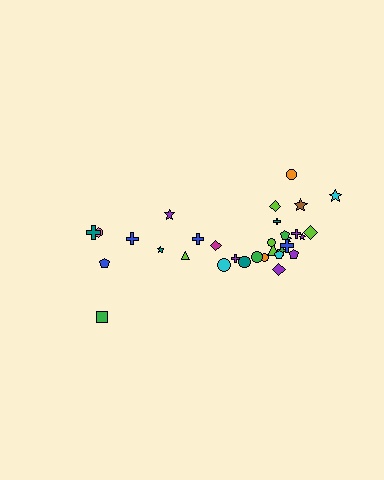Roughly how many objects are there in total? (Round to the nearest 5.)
Roughly 30 objects in total.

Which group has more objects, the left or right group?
The right group.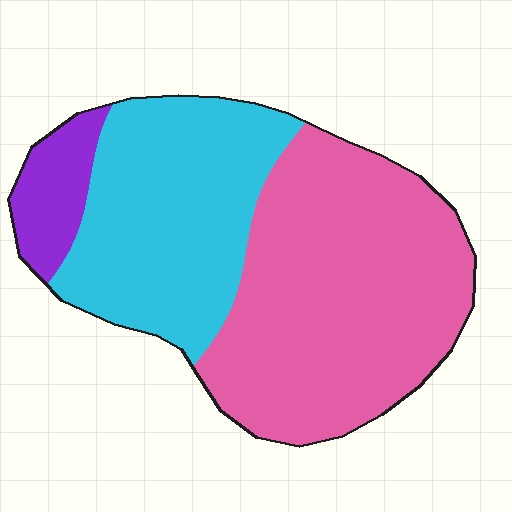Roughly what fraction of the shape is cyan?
Cyan covers about 35% of the shape.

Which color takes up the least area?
Purple, at roughly 10%.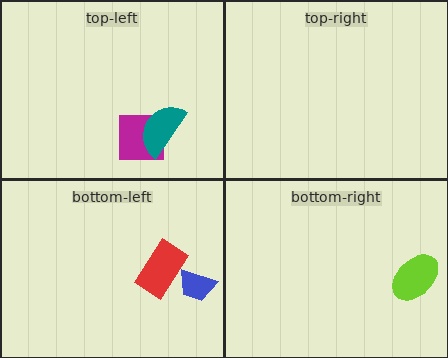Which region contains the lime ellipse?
The bottom-right region.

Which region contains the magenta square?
The top-left region.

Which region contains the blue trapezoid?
The bottom-left region.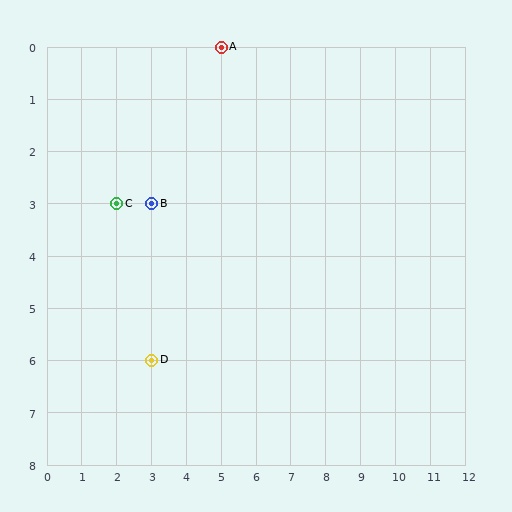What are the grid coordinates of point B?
Point B is at grid coordinates (3, 3).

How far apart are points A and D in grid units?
Points A and D are 2 columns and 6 rows apart (about 6.3 grid units diagonally).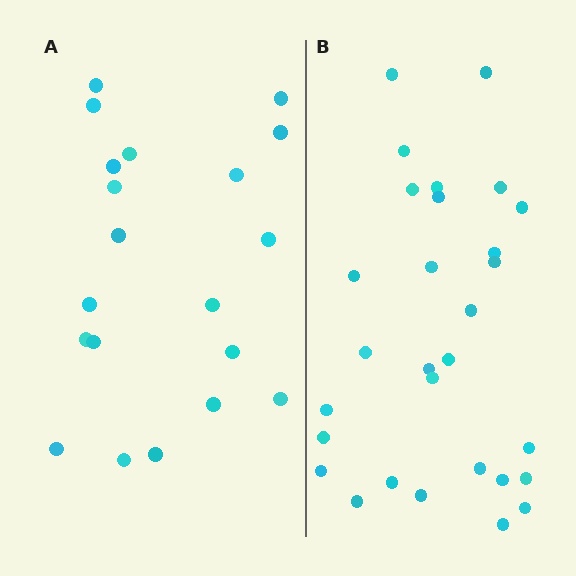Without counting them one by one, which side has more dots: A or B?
Region B (the right region) has more dots.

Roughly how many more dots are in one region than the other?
Region B has roughly 8 or so more dots than region A.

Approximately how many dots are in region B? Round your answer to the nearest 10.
About 30 dots. (The exact count is 29, which rounds to 30.)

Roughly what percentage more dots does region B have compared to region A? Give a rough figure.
About 45% more.